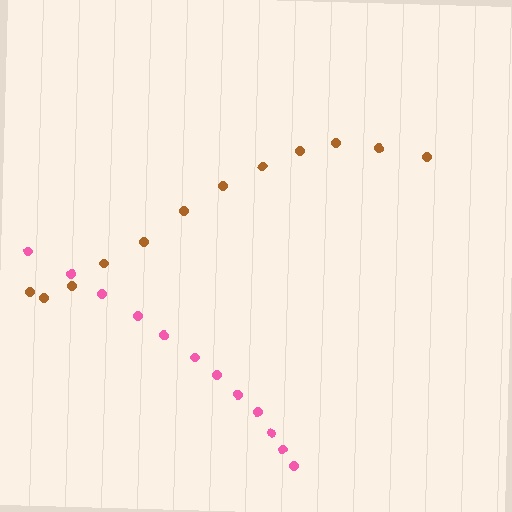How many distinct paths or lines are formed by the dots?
There are 2 distinct paths.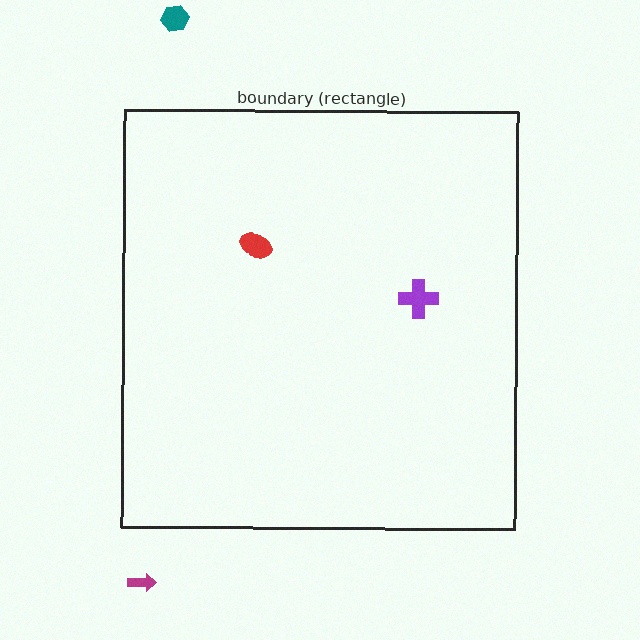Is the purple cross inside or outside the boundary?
Inside.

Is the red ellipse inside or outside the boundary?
Inside.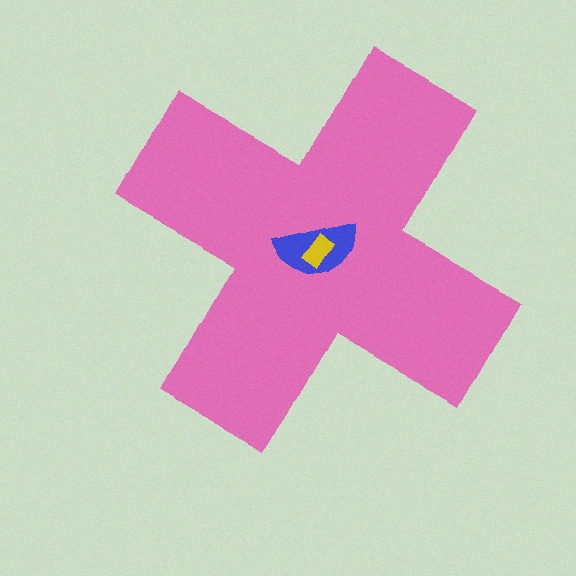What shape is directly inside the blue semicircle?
The yellow rectangle.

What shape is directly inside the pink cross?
The blue semicircle.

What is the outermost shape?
The pink cross.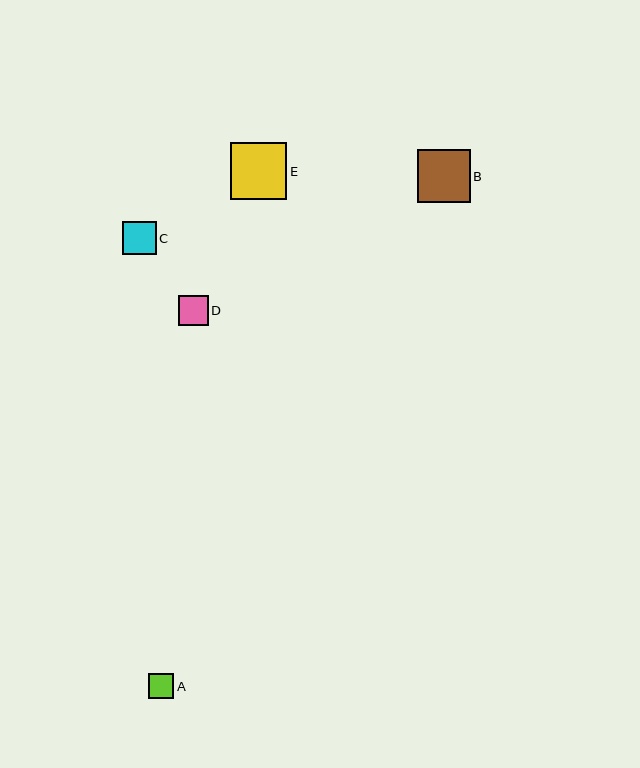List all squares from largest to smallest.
From largest to smallest: E, B, C, D, A.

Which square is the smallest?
Square A is the smallest with a size of approximately 25 pixels.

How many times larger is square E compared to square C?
Square E is approximately 1.7 times the size of square C.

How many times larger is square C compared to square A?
Square C is approximately 1.3 times the size of square A.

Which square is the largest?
Square E is the largest with a size of approximately 57 pixels.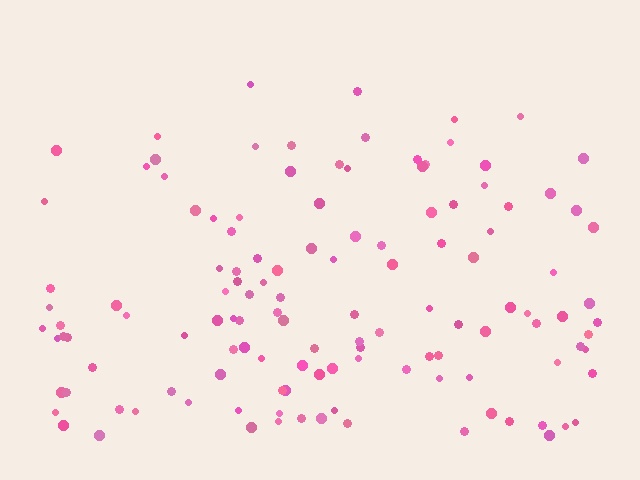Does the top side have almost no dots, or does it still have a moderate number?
Still a moderate number, just noticeably fewer than the bottom.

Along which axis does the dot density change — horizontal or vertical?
Vertical.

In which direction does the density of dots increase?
From top to bottom, with the bottom side densest.